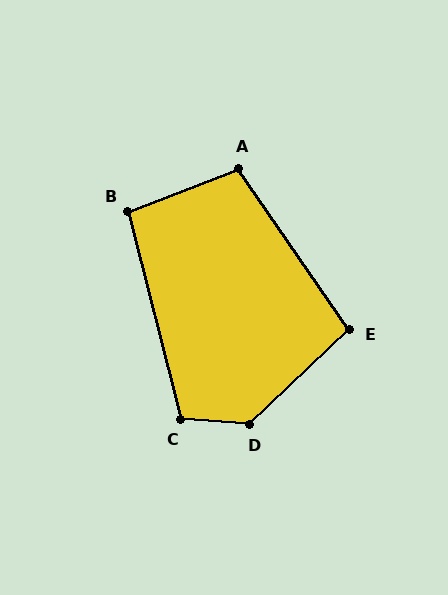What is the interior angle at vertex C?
Approximately 108 degrees (obtuse).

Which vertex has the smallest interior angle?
B, at approximately 97 degrees.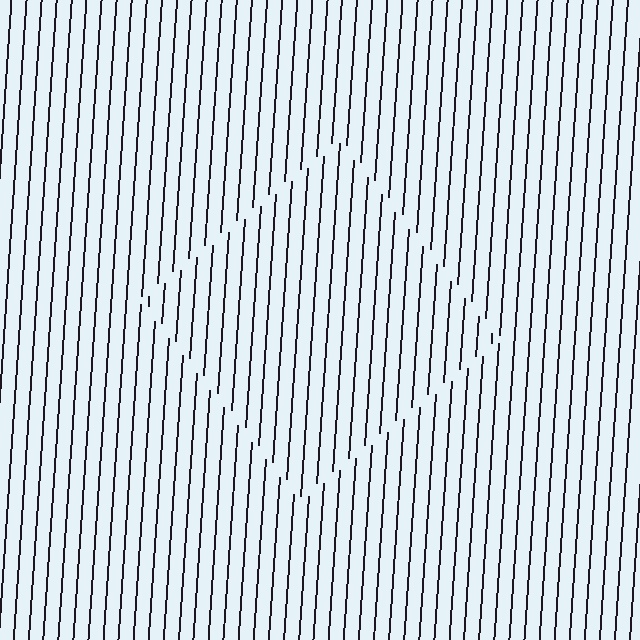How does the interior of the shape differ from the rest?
The interior of the shape contains the same grating, shifted by half a period — the contour is defined by the phase discontinuity where line-ends from the inner and outer gratings abut.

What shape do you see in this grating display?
An illusory square. The interior of the shape contains the same grating, shifted by half a period — the contour is defined by the phase discontinuity where line-ends from the inner and outer gratings abut.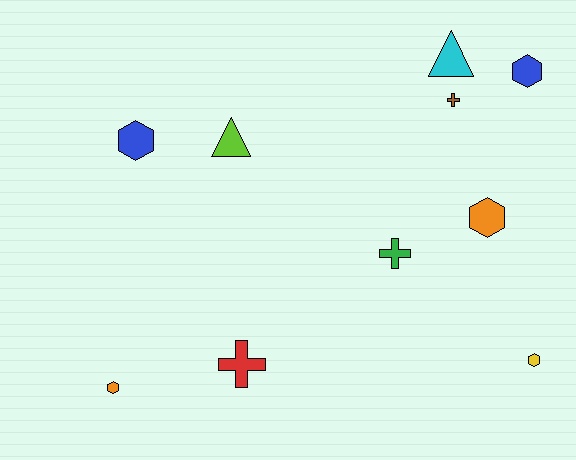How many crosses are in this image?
There are 3 crosses.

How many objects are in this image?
There are 10 objects.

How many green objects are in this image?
There is 1 green object.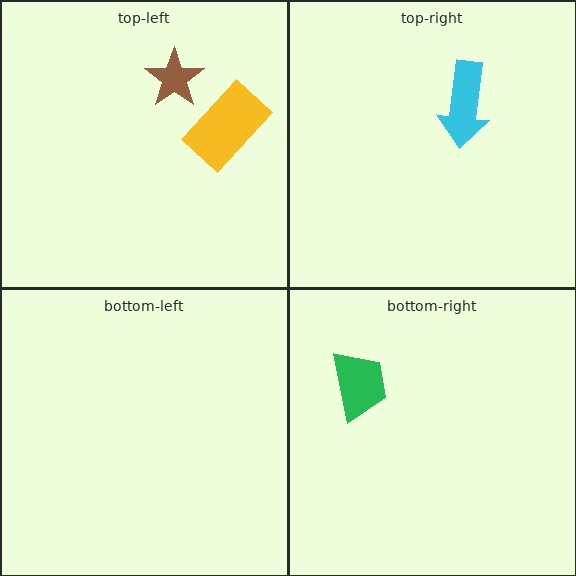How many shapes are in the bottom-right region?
1.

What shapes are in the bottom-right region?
The green trapezoid.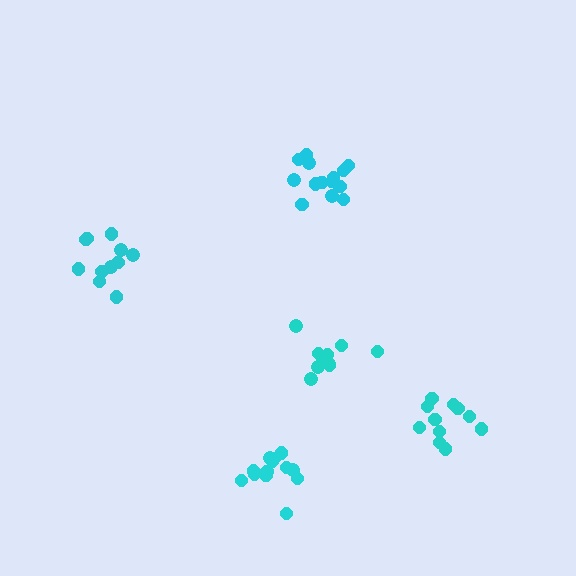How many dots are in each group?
Group 1: 14 dots, Group 2: 13 dots, Group 3: 10 dots, Group 4: 11 dots, Group 5: 11 dots (59 total).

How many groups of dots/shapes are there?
There are 5 groups.